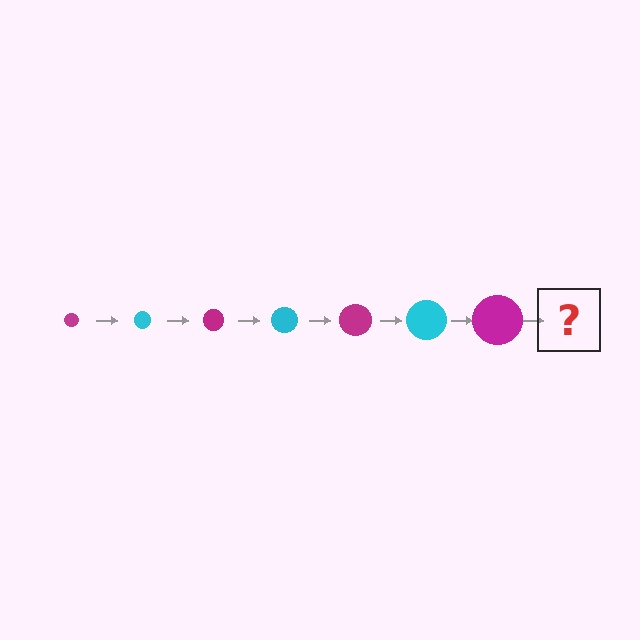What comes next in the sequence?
The next element should be a cyan circle, larger than the previous one.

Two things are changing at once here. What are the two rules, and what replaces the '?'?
The two rules are that the circle grows larger each step and the color cycles through magenta and cyan. The '?' should be a cyan circle, larger than the previous one.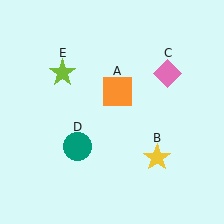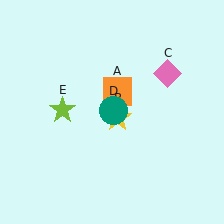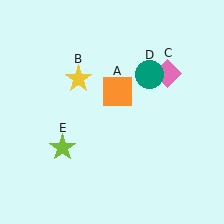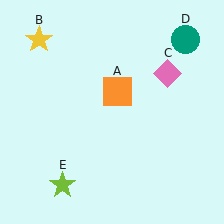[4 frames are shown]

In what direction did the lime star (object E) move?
The lime star (object E) moved down.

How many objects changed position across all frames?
3 objects changed position: yellow star (object B), teal circle (object D), lime star (object E).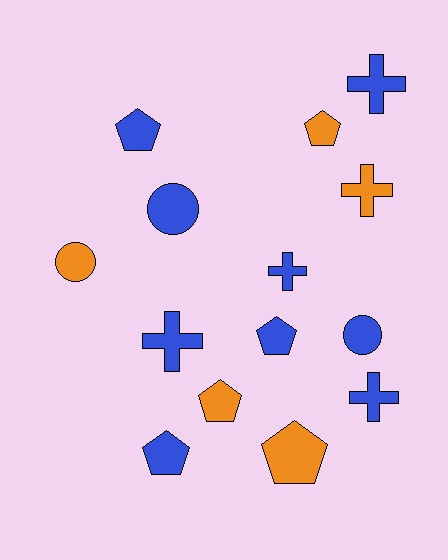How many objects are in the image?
There are 14 objects.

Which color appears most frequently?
Blue, with 9 objects.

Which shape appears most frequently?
Pentagon, with 6 objects.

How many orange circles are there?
There is 1 orange circle.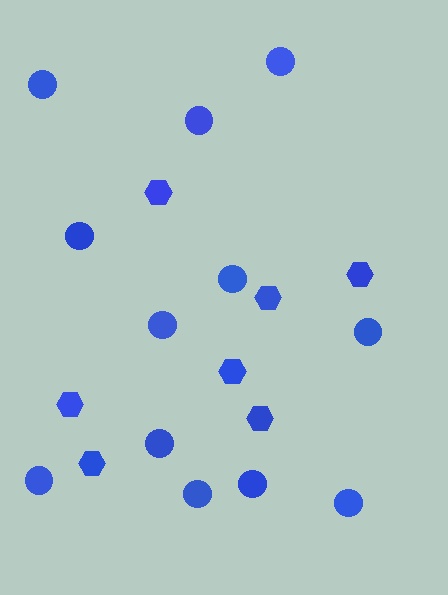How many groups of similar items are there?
There are 2 groups: one group of circles (12) and one group of hexagons (7).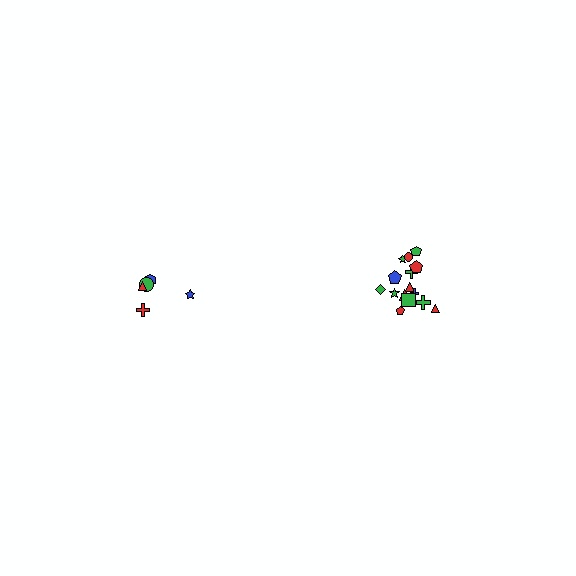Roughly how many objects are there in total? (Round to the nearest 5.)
Roughly 20 objects in total.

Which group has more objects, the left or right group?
The right group.